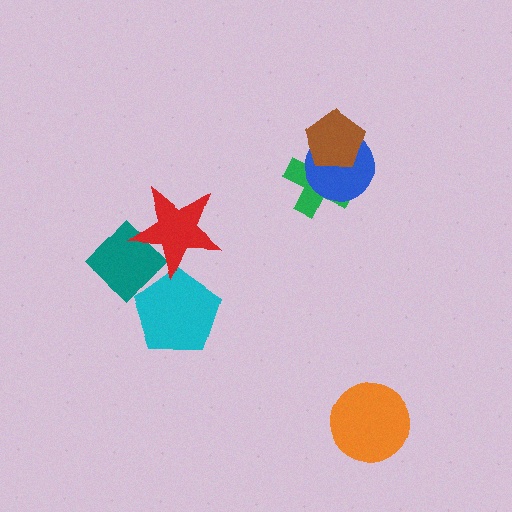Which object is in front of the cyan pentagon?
The red star is in front of the cyan pentagon.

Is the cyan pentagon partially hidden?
Yes, it is partially covered by another shape.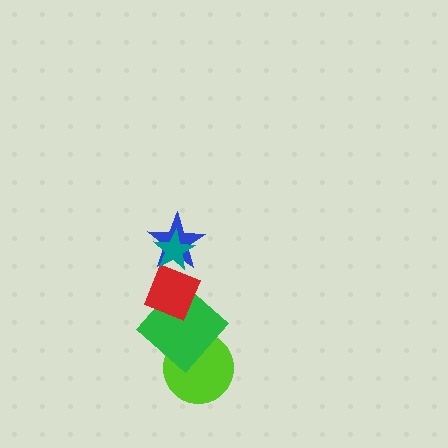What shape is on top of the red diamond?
The blue star is on top of the red diamond.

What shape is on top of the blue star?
The teal star is on top of the blue star.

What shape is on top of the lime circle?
The green diamond is on top of the lime circle.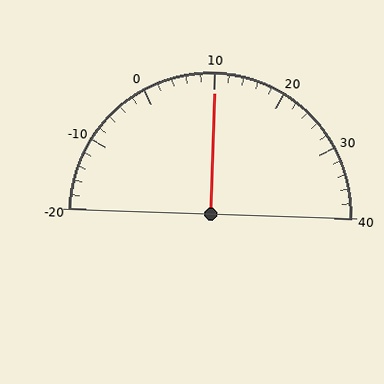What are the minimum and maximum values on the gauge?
The gauge ranges from -20 to 40.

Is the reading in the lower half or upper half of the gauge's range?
The reading is in the upper half of the range (-20 to 40).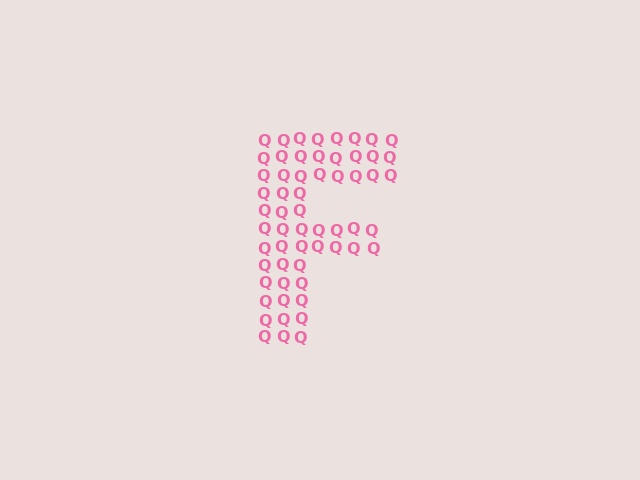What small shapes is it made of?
It is made of small letter Q's.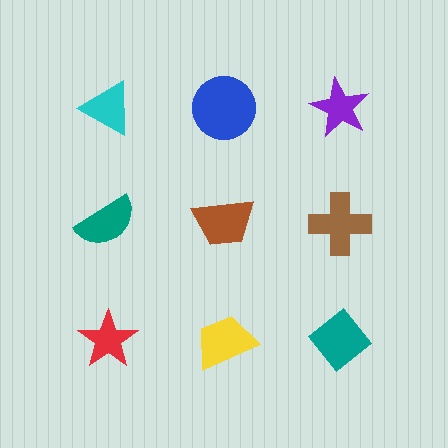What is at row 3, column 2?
A yellow trapezoid.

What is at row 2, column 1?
A teal semicircle.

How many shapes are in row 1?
3 shapes.